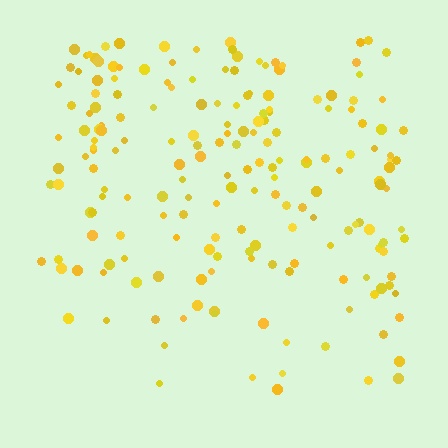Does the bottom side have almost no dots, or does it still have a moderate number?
Still a moderate number, just noticeably fewer than the top.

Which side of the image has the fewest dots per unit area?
The bottom.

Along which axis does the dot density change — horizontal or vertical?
Vertical.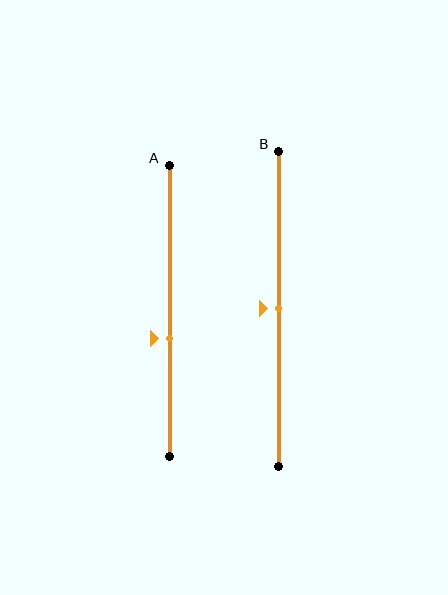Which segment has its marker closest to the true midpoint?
Segment B has its marker closest to the true midpoint.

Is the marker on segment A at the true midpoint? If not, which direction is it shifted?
No, the marker on segment A is shifted downward by about 9% of the segment length.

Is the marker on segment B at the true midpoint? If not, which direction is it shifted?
Yes, the marker on segment B is at the true midpoint.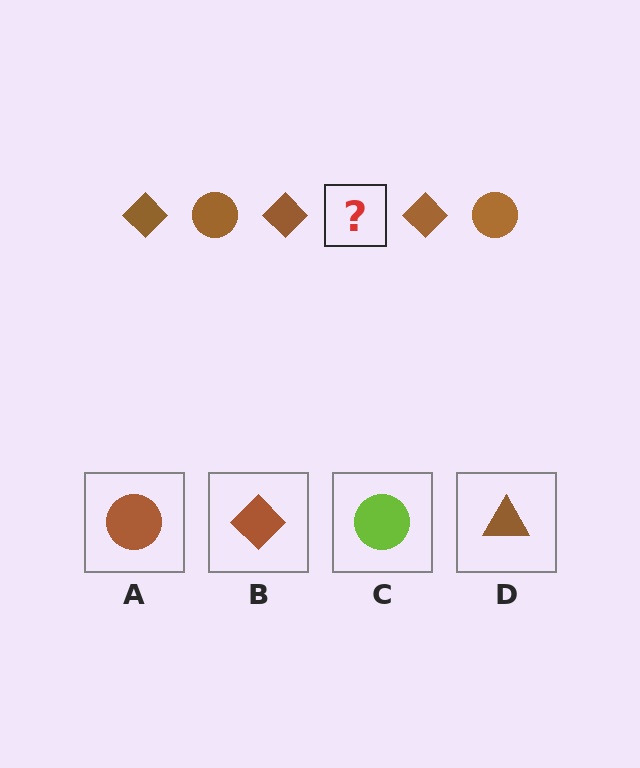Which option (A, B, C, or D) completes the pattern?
A.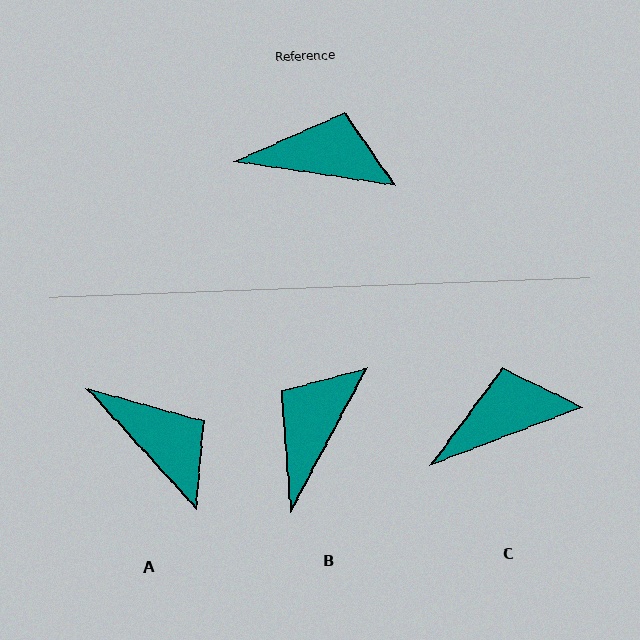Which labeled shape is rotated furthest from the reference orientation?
B, about 71 degrees away.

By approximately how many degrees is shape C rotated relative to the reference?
Approximately 30 degrees counter-clockwise.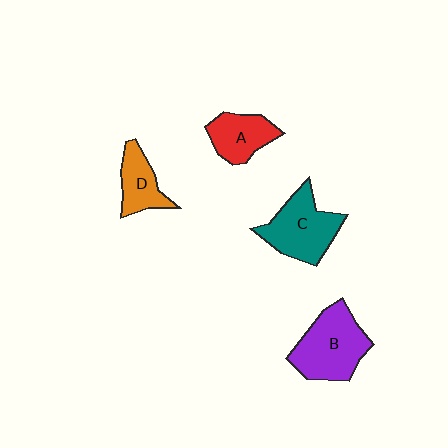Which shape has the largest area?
Shape B (purple).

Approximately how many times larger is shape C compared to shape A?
Approximately 1.5 times.